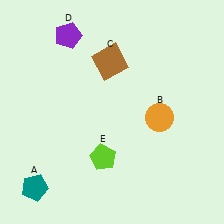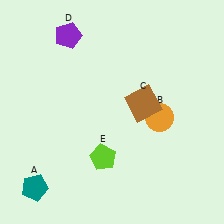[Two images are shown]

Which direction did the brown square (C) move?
The brown square (C) moved down.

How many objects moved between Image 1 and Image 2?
1 object moved between the two images.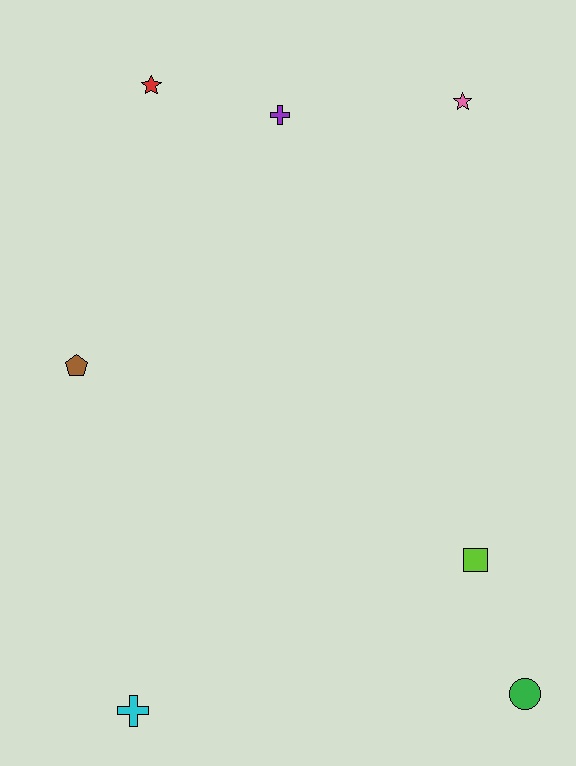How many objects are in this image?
There are 7 objects.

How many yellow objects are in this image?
There are no yellow objects.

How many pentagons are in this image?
There is 1 pentagon.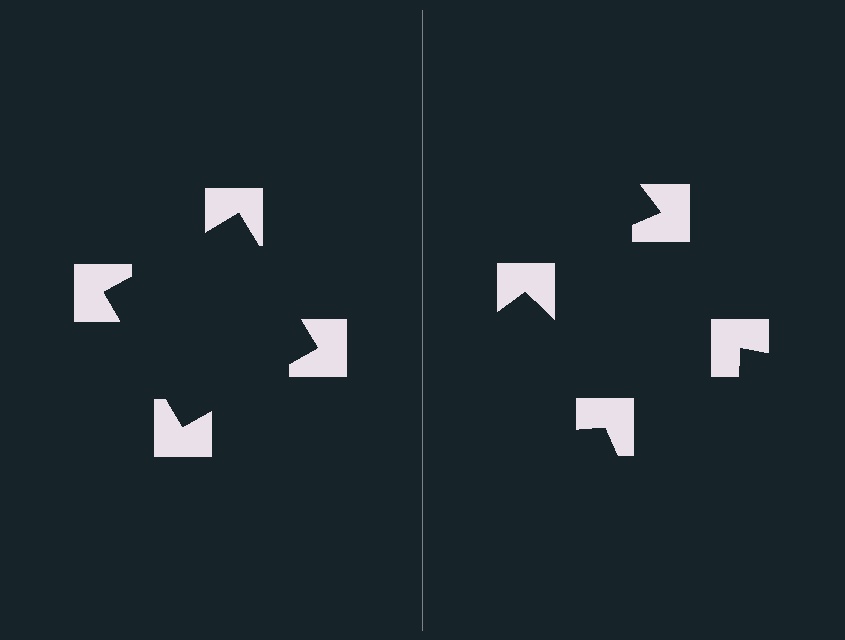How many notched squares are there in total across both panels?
8 — 4 on each side.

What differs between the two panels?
The notched squares are positioned identically on both sides; only the wedge orientations differ. On the left they align to a square; on the right they are misaligned.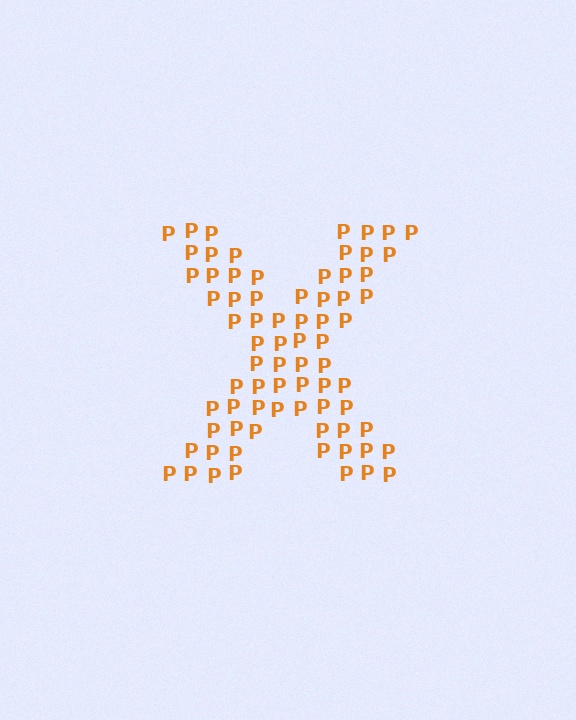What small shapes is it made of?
It is made of small letter P's.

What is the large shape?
The large shape is the letter X.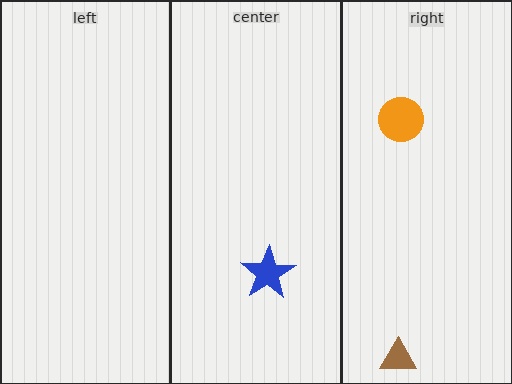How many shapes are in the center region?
1.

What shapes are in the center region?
The blue star.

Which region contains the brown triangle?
The right region.